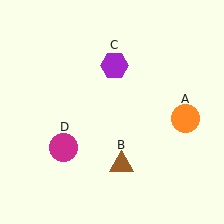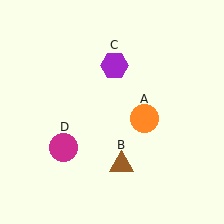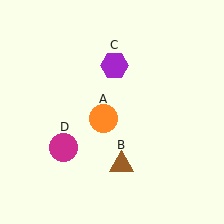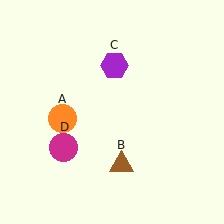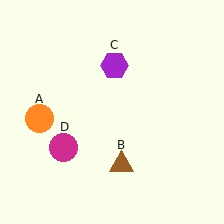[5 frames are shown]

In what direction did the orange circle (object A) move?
The orange circle (object A) moved left.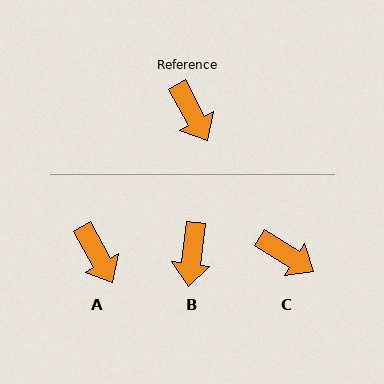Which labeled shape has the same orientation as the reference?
A.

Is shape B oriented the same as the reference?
No, it is off by about 35 degrees.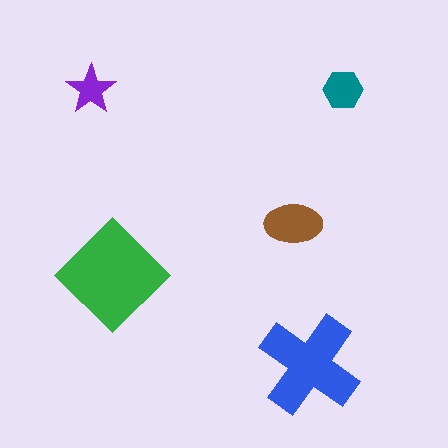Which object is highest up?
The purple star is topmost.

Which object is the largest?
The green diamond.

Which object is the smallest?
The purple star.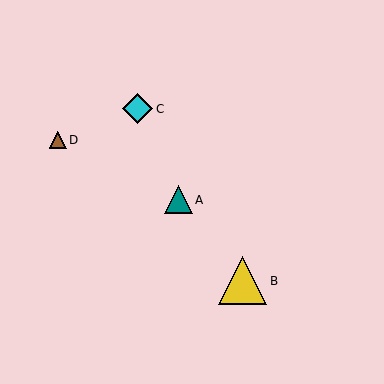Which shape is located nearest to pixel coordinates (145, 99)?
The cyan diamond (labeled C) at (138, 109) is nearest to that location.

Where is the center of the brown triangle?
The center of the brown triangle is at (58, 140).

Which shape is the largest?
The yellow triangle (labeled B) is the largest.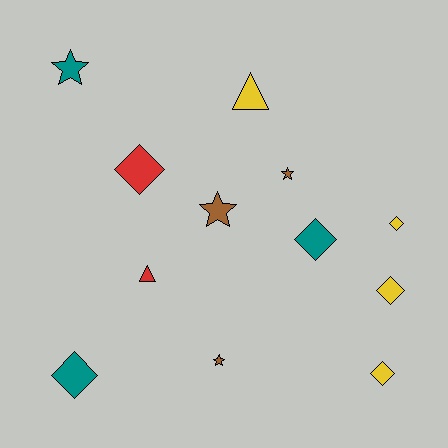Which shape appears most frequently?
Diamond, with 6 objects.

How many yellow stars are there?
There are no yellow stars.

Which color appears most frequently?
Yellow, with 4 objects.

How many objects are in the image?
There are 12 objects.